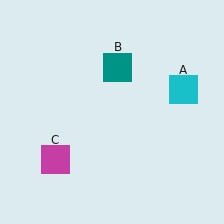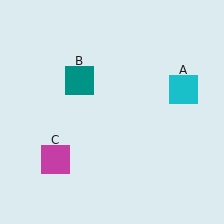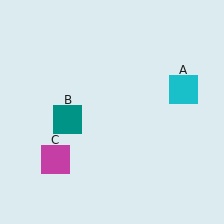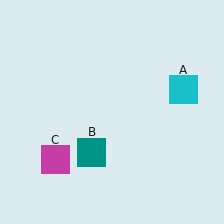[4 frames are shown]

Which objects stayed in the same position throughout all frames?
Cyan square (object A) and magenta square (object C) remained stationary.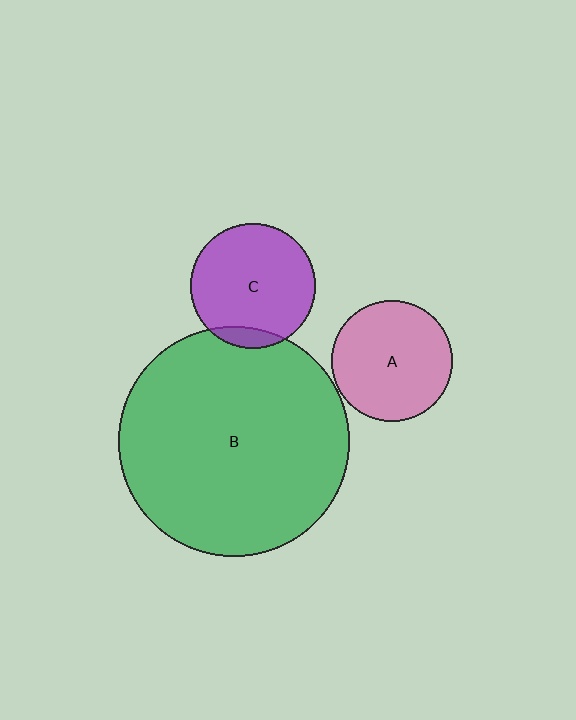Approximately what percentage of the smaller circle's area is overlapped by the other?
Approximately 10%.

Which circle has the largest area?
Circle B (green).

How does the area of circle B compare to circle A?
Approximately 3.6 times.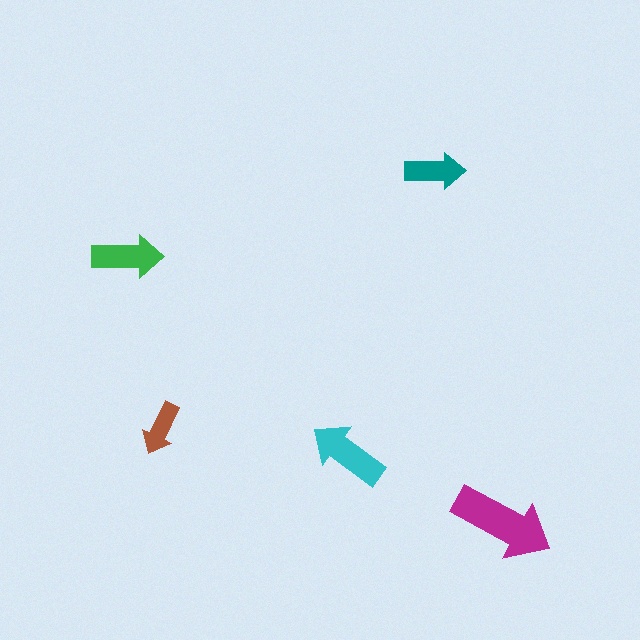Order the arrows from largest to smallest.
the magenta one, the cyan one, the green one, the teal one, the brown one.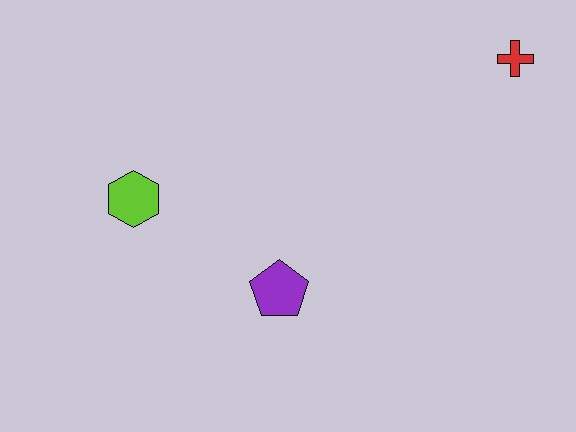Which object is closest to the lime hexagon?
The purple pentagon is closest to the lime hexagon.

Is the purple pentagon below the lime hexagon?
Yes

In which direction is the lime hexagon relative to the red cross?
The lime hexagon is to the left of the red cross.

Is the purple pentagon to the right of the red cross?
No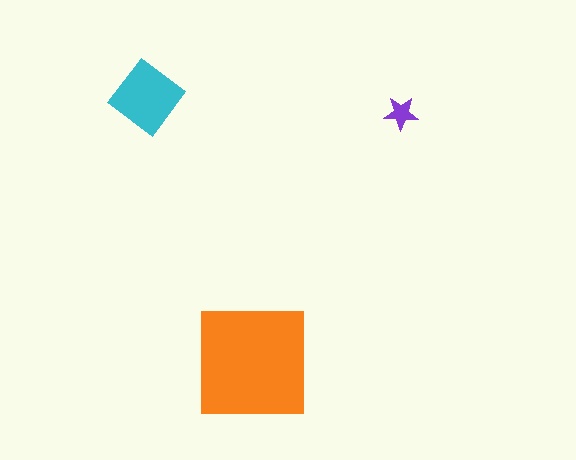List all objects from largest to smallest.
The orange square, the cyan diamond, the purple star.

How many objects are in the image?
There are 3 objects in the image.